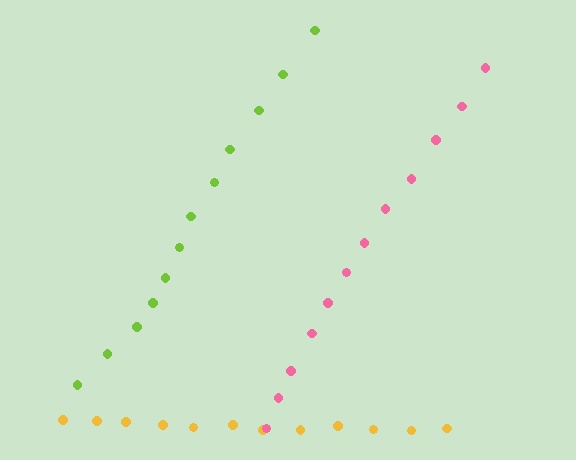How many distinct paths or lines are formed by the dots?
There are 3 distinct paths.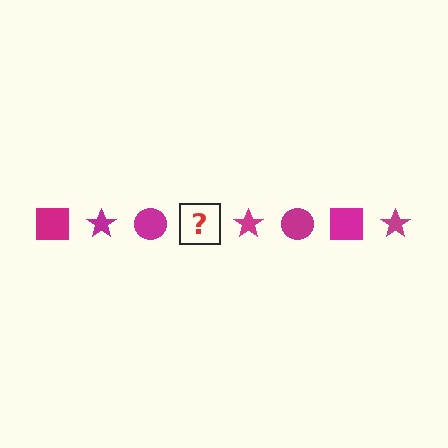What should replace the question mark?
The question mark should be replaced with a magenta square.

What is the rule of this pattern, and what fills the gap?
The rule is that the pattern cycles through square, star, circle shapes in magenta. The gap should be filled with a magenta square.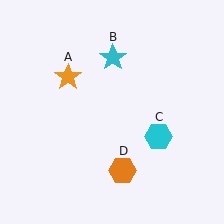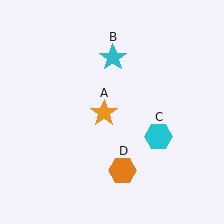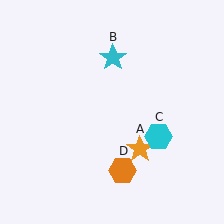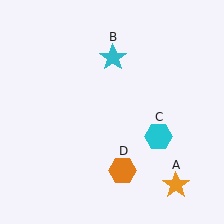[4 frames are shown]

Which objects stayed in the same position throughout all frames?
Cyan star (object B) and cyan hexagon (object C) and orange hexagon (object D) remained stationary.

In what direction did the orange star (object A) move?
The orange star (object A) moved down and to the right.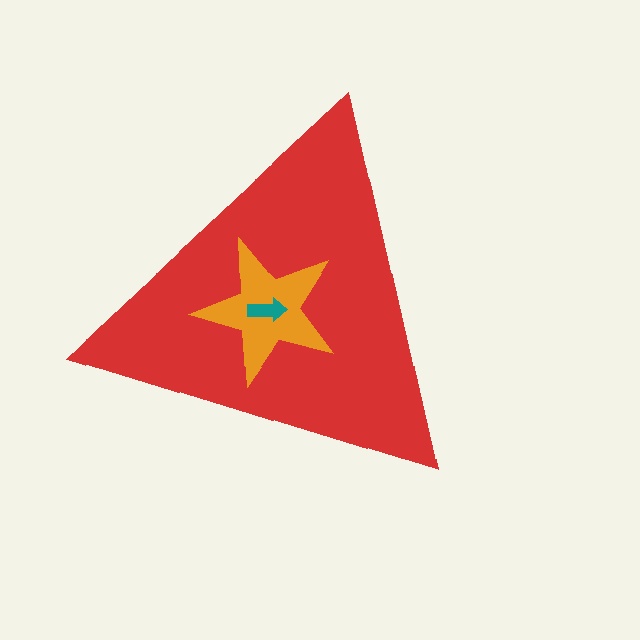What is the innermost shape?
The teal arrow.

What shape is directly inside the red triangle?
The orange star.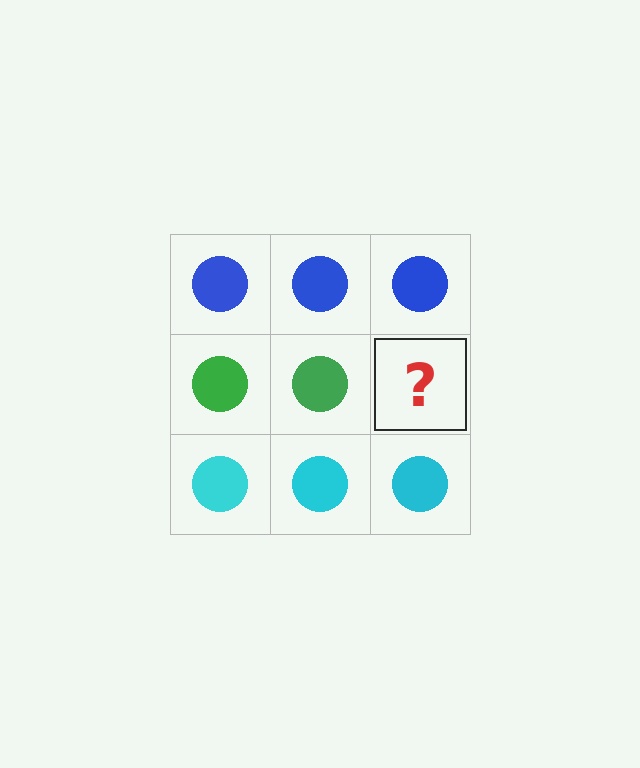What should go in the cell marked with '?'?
The missing cell should contain a green circle.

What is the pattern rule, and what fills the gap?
The rule is that each row has a consistent color. The gap should be filled with a green circle.